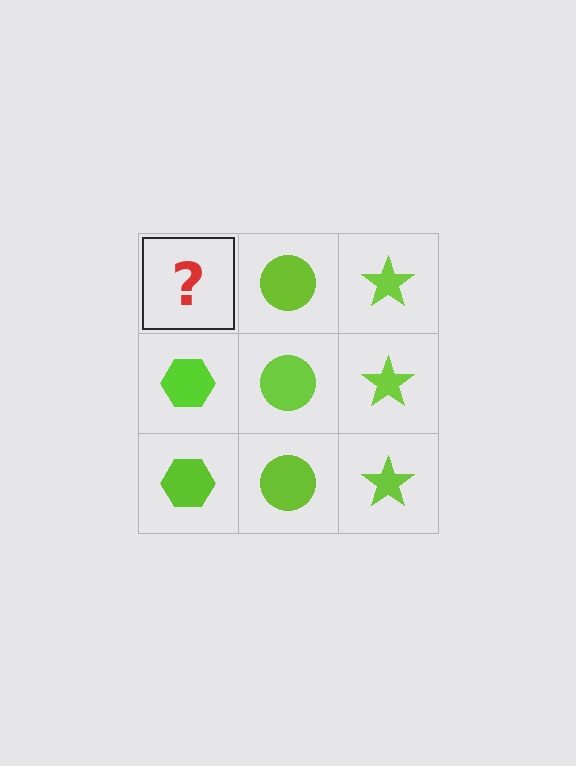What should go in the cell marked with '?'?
The missing cell should contain a lime hexagon.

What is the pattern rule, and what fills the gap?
The rule is that each column has a consistent shape. The gap should be filled with a lime hexagon.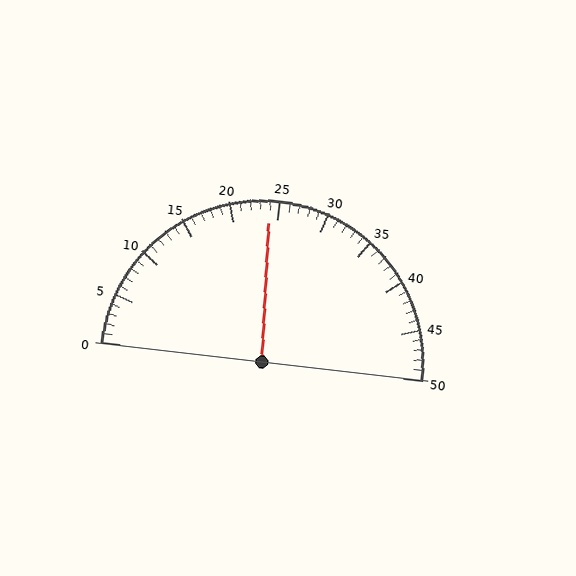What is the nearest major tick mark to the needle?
The nearest major tick mark is 25.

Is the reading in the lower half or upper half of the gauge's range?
The reading is in the lower half of the range (0 to 50).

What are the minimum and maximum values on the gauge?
The gauge ranges from 0 to 50.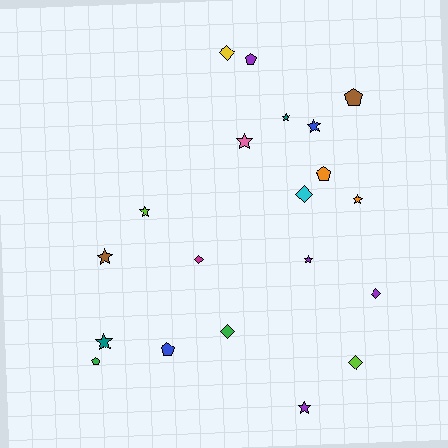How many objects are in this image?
There are 20 objects.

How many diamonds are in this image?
There are 6 diamonds.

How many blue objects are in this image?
There are 2 blue objects.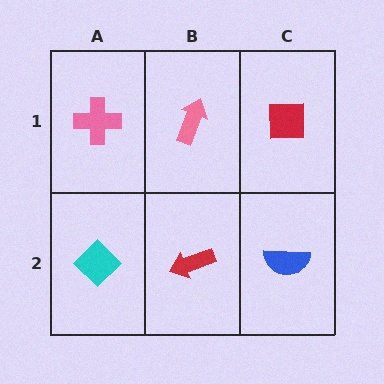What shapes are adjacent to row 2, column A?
A pink cross (row 1, column A), a red arrow (row 2, column B).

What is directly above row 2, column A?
A pink cross.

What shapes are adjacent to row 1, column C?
A blue semicircle (row 2, column C), a pink arrow (row 1, column B).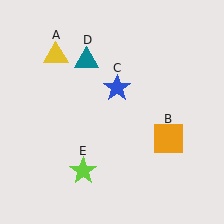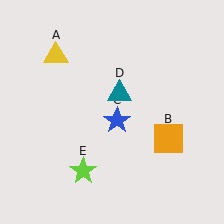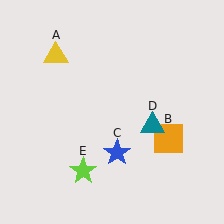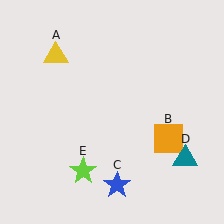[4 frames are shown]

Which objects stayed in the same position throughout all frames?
Yellow triangle (object A) and orange square (object B) and lime star (object E) remained stationary.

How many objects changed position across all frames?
2 objects changed position: blue star (object C), teal triangle (object D).